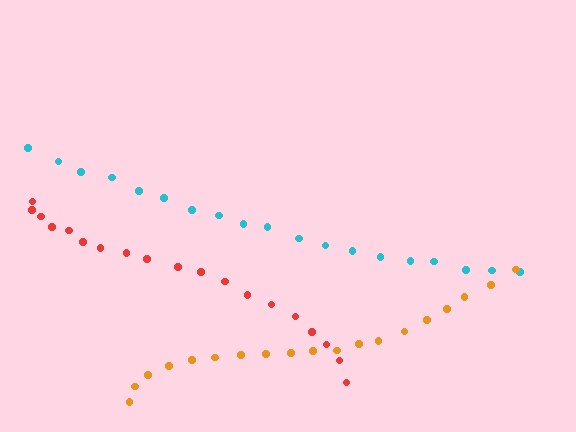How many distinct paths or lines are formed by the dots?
There are 3 distinct paths.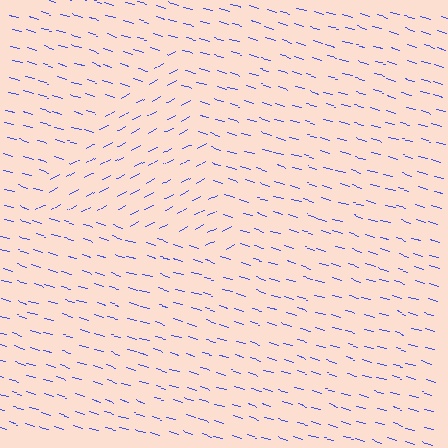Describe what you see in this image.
The image is filled with small blue line segments. A triangle region in the image has lines oriented differently from the surrounding lines, creating a visible texture boundary.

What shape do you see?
I see a triangle.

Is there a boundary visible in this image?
Yes, there is a texture boundary formed by a change in line orientation.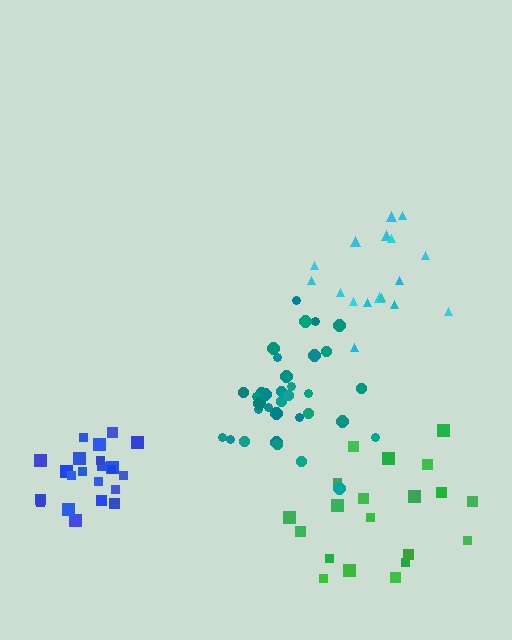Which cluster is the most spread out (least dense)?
Green.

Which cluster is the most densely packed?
Blue.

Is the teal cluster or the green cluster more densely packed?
Teal.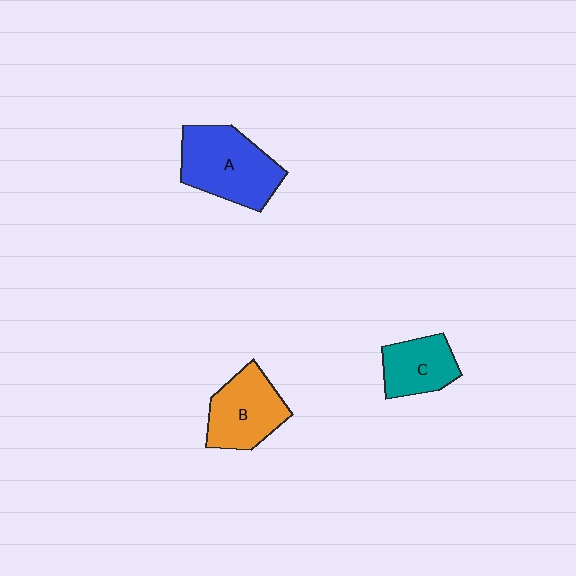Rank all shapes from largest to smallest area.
From largest to smallest: A (blue), B (orange), C (teal).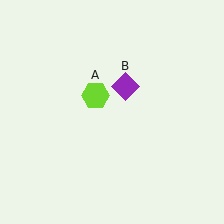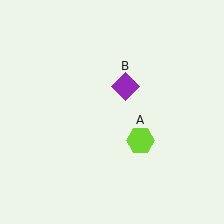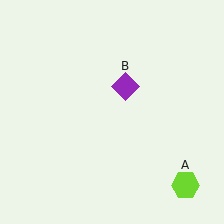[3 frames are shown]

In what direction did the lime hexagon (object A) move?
The lime hexagon (object A) moved down and to the right.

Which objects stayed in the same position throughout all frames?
Purple diamond (object B) remained stationary.